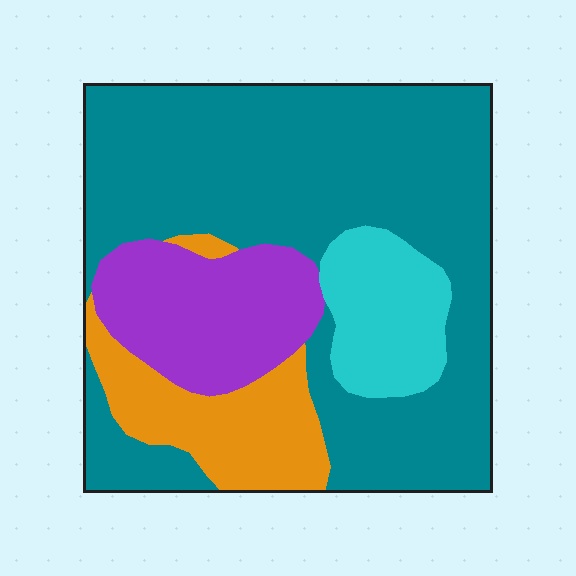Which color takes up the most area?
Teal, at roughly 60%.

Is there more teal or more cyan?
Teal.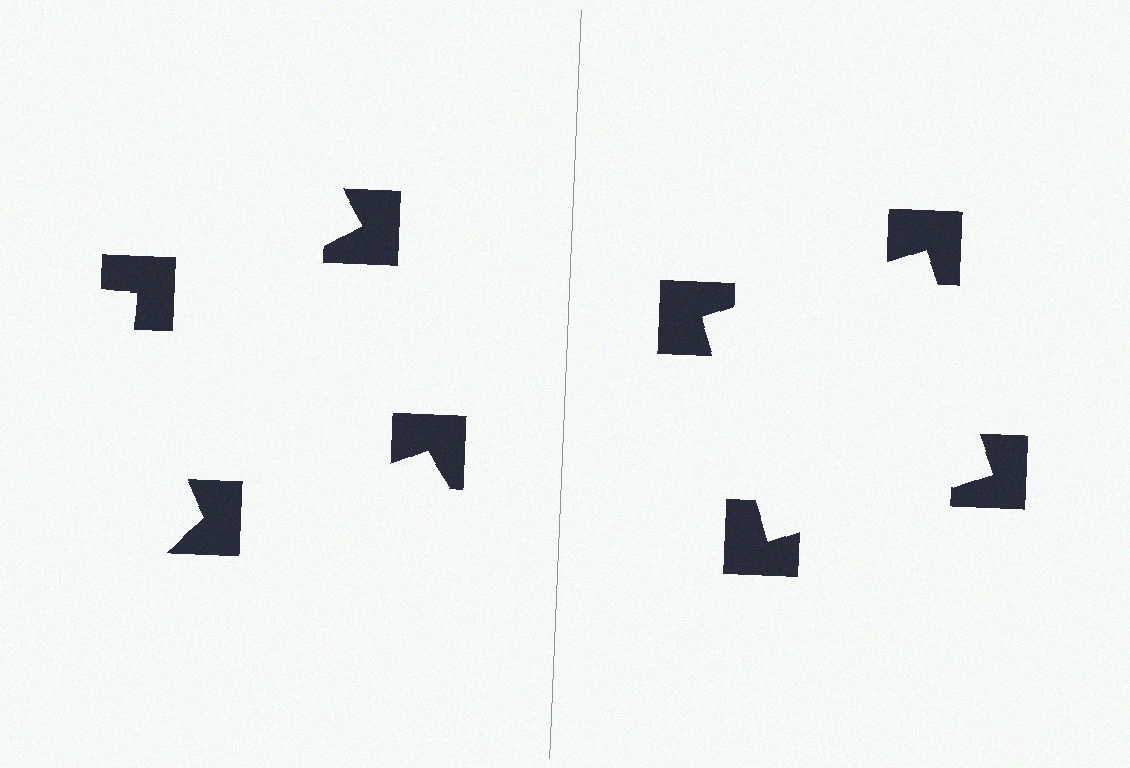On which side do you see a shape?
An illusory square appears on the right side. On the left side the wedge cuts are rotated, so no coherent shape forms.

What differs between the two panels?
The notched squares are positioned identically on both sides; only the wedge orientations differ. On the right they align to a square; on the left they are misaligned.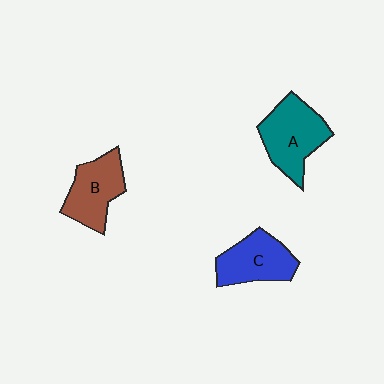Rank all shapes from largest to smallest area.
From largest to smallest: A (teal), B (brown), C (blue).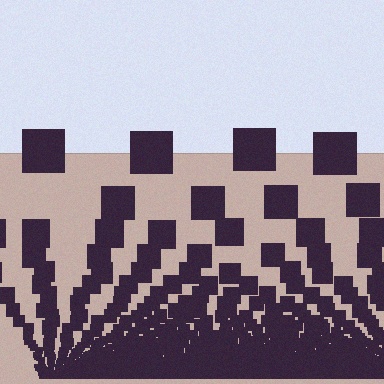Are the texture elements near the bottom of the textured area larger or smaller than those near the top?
Smaller. The gradient is inverted — elements near the bottom are smaller and denser.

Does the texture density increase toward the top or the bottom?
Density increases toward the bottom.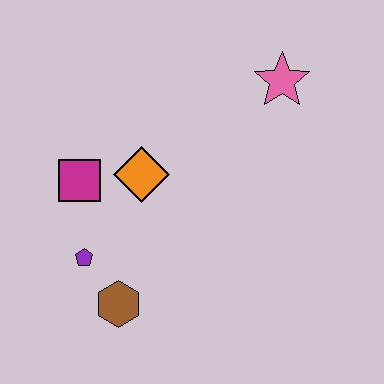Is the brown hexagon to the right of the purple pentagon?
Yes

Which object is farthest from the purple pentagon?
The pink star is farthest from the purple pentagon.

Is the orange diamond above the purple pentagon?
Yes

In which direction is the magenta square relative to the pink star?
The magenta square is to the left of the pink star.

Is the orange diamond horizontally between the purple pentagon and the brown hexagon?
No